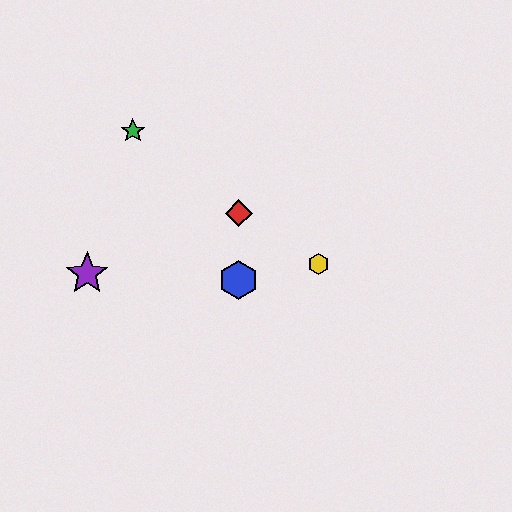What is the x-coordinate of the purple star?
The purple star is at x≈87.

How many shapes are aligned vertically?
2 shapes (the red diamond, the blue hexagon) are aligned vertically.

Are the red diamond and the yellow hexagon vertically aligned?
No, the red diamond is at x≈239 and the yellow hexagon is at x≈319.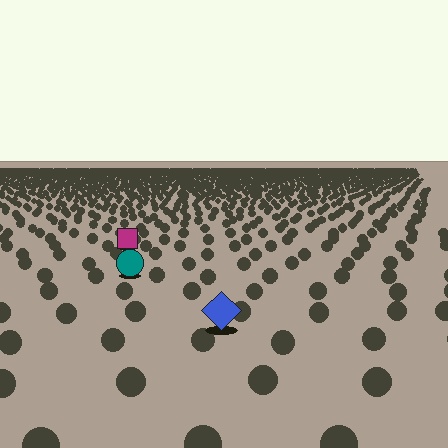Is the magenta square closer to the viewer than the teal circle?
No. The teal circle is closer — you can tell from the texture gradient: the ground texture is coarser near it.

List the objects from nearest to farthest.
From nearest to farthest: the blue diamond, the teal circle, the magenta square.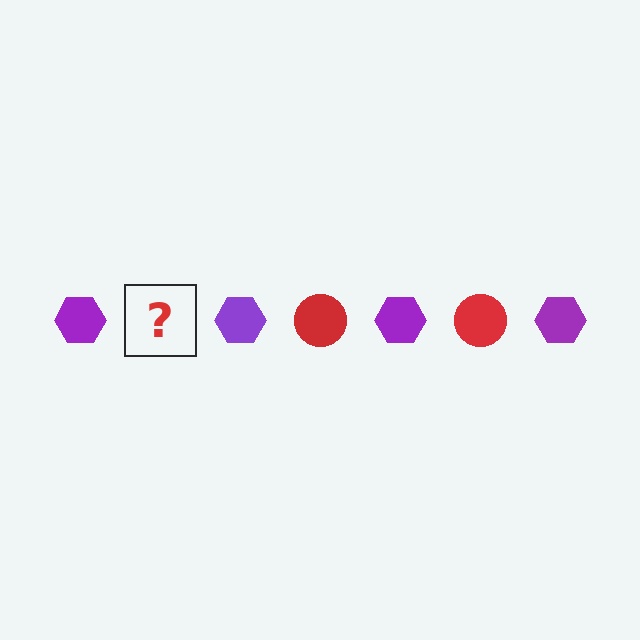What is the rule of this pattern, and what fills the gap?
The rule is that the pattern alternates between purple hexagon and red circle. The gap should be filled with a red circle.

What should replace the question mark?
The question mark should be replaced with a red circle.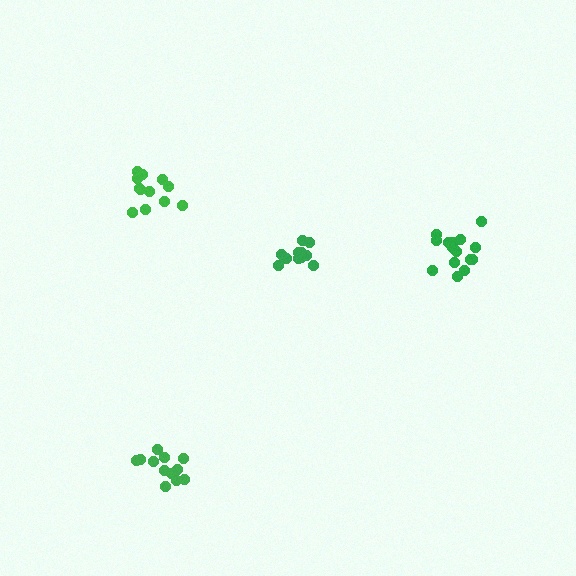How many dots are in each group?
Group 1: 15 dots, Group 2: 12 dots, Group 3: 12 dots, Group 4: 11 dots (50 total).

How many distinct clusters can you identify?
There are 4 distinct clusters.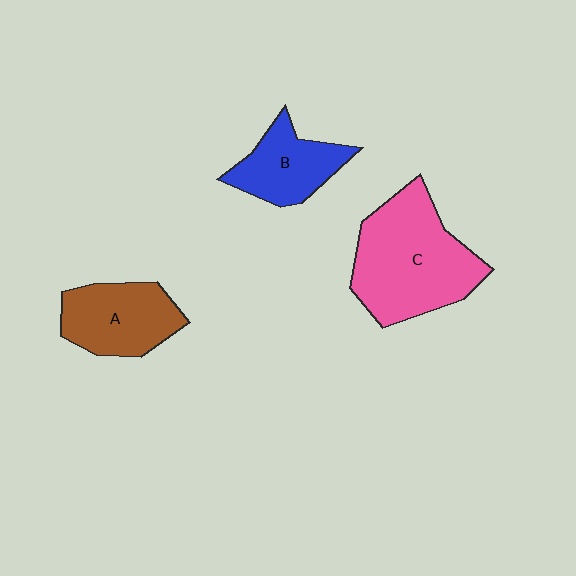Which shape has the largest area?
Shape C (pink).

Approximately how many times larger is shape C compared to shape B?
Approximately 1.9 times.